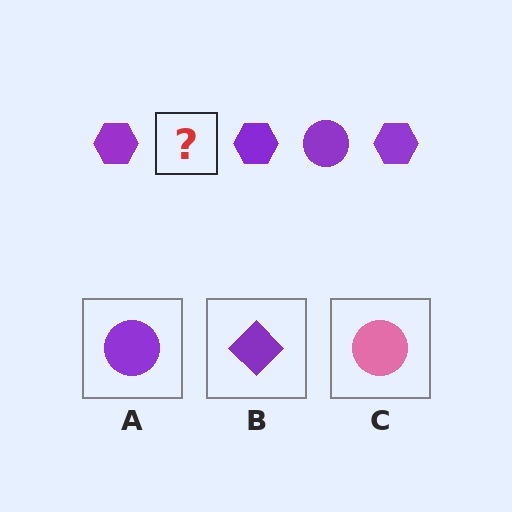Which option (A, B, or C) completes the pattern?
A.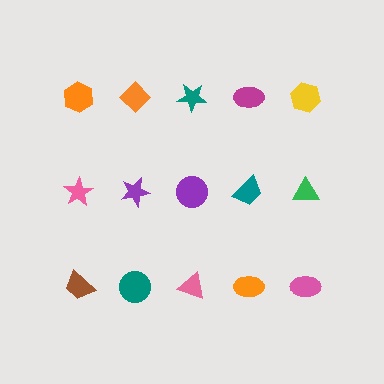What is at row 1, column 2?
An orange diamond.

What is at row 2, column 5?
A green triangle.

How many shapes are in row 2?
5 shapes.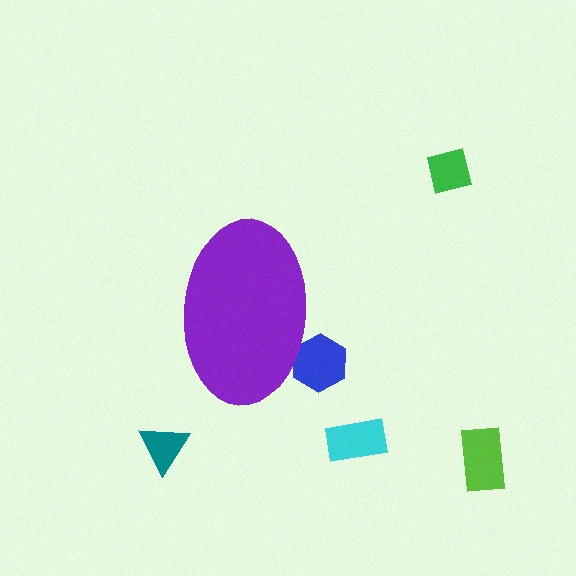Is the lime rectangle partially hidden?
No, the lime rectangle is fully visible.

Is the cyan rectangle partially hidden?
No, the cyan rectangle is fully visible.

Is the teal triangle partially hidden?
No, the teal triangle is fully visible.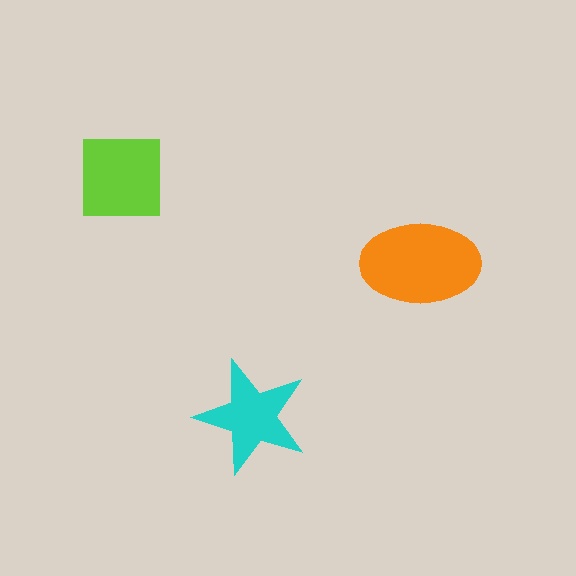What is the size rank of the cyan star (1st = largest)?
3rd.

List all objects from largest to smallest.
The orange ellipse, the lime square, the cyan star.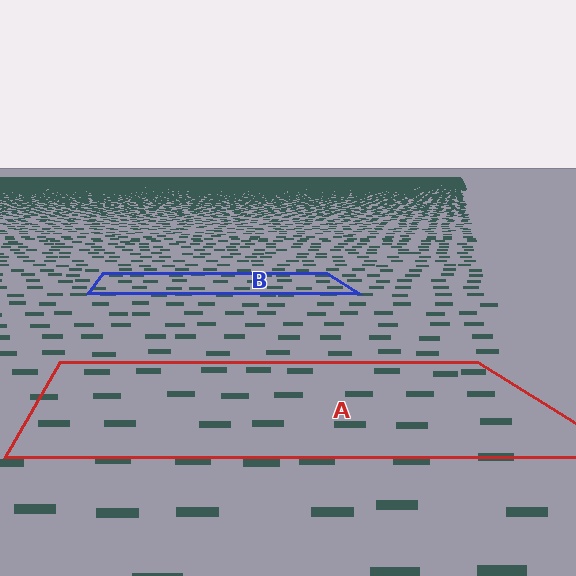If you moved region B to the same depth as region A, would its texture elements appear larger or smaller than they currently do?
They would appear larger. At a closer depth, the same texture elements are projected at a bigger on-screen size.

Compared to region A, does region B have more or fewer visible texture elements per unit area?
Region B has more texture elements per unit area — they are packed more densely because it is farther away.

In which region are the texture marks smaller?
The texture marks are smaller in region B, because it is farther away.